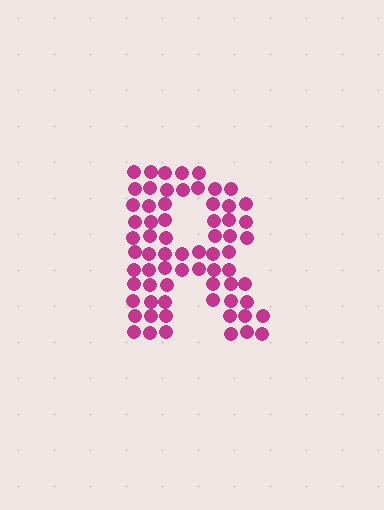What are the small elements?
The small elements are circles.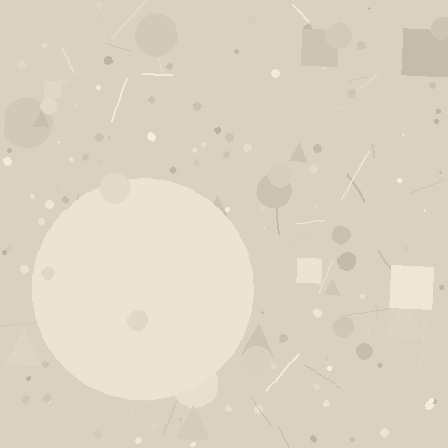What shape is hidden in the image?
A circle is hidden in the image.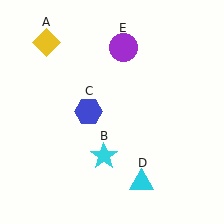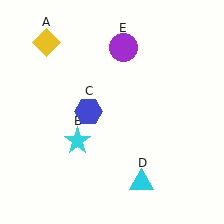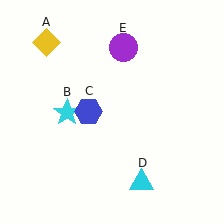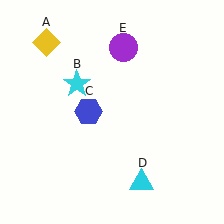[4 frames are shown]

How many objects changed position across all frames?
1 object changed position: cyan star (object B).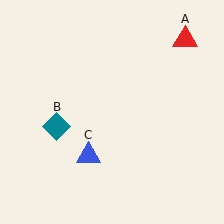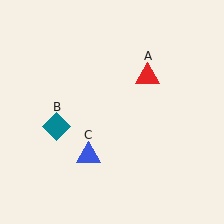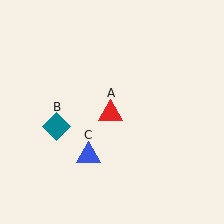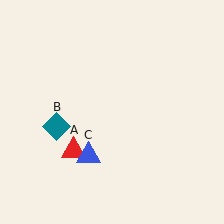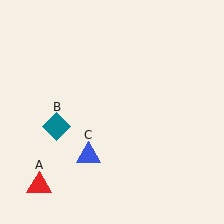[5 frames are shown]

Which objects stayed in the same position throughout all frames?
Teal diamond (object B) and blue triangle (object C) remained stationary.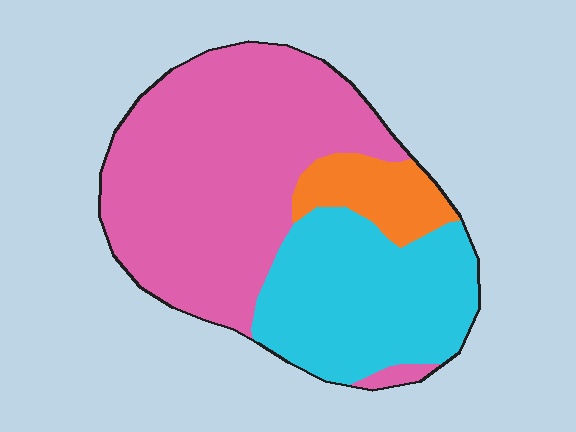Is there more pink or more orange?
Pink.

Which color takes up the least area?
Orange, at roughly 10%.